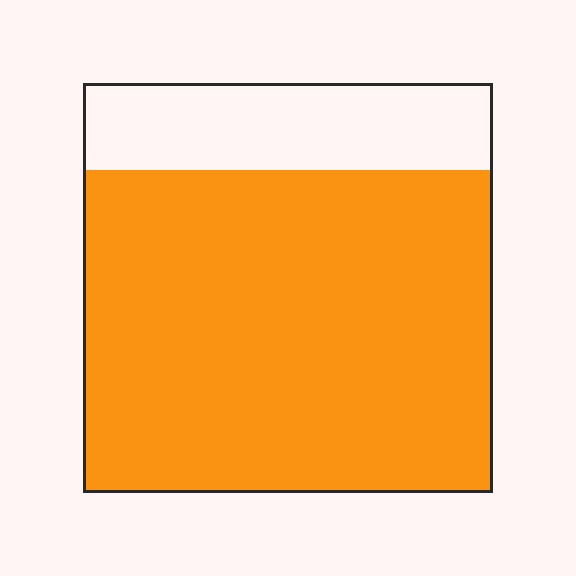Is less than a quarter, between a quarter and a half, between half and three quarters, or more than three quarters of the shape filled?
More than three quarters.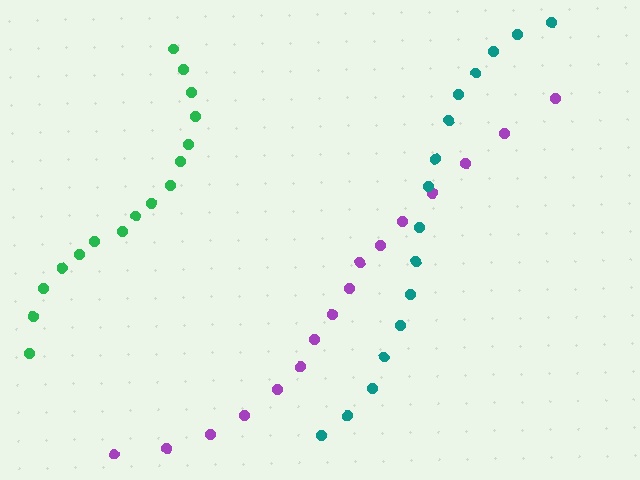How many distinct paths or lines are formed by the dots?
There are 3 distinct paths.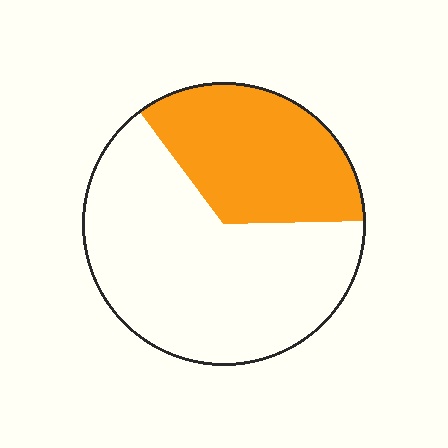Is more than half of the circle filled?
No.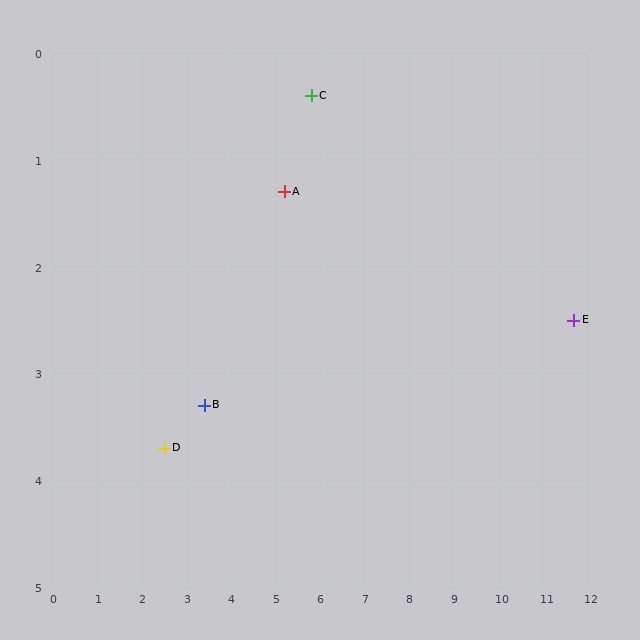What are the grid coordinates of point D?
Point D is at approximately (2.5, 3.7).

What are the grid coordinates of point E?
Point E is at approximately (11.7, 2.5).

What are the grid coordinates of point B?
Point B is at approximately (3.4, 3.3).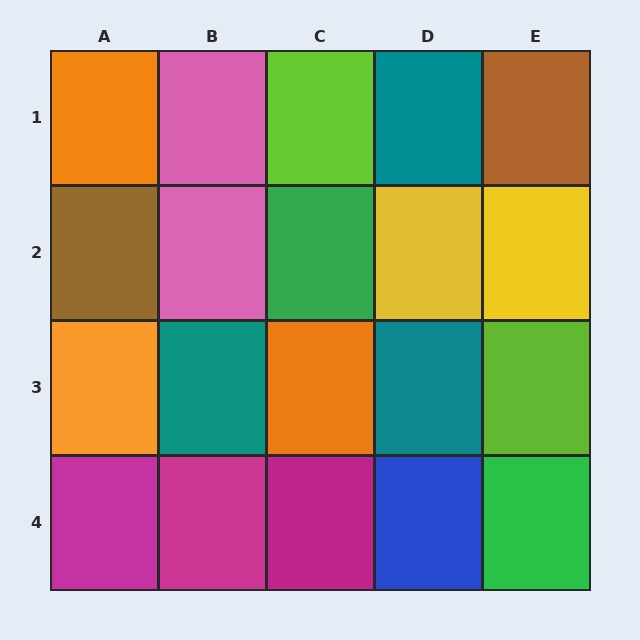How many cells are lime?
2 cells are lime.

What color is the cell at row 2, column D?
Yellow.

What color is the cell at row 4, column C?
Magenta.